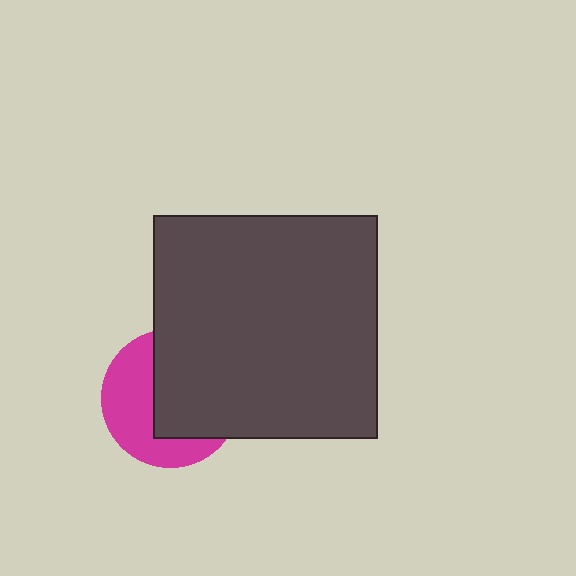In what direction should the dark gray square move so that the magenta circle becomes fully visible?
The dark gray square should move right. That is the shortest direction to clear the overlap and leave the magenta circle fully visible.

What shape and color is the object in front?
The object in front is a dark gray square.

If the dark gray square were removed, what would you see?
You would see the complete magenta circle.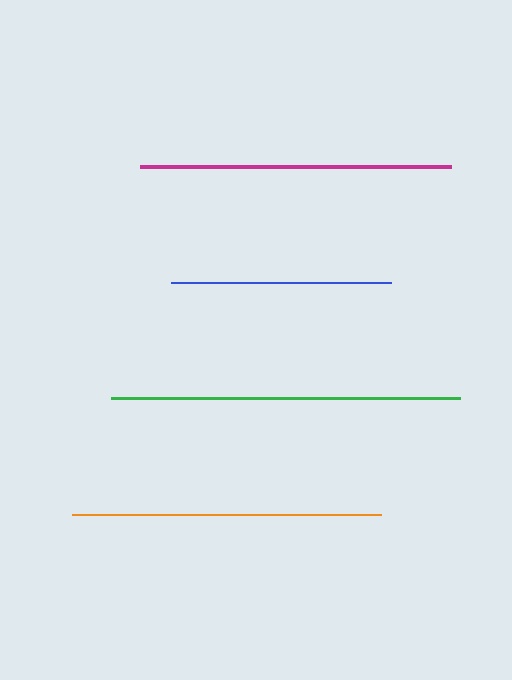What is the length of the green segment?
The green segment is approximately 348 pixels long.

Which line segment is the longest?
The green line is the longest at approximately 348 pixels.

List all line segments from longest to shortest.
From longest to shortest: green, magenta, orange, blue.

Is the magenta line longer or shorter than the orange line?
The magenta line is longer than the orange line.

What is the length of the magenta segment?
The magenta segment is approximately 310 pixels long.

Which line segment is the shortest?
The blue line is the shortest at approximately 220 pixels.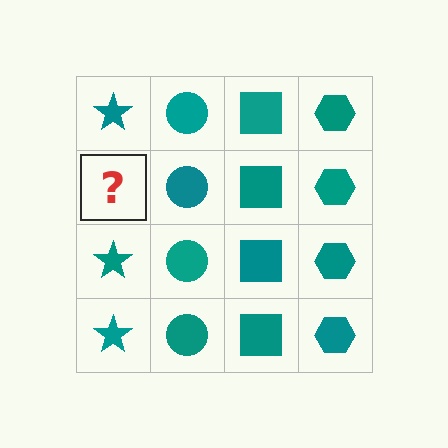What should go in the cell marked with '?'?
The missing cell should contain a teal star.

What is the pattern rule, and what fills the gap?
The rule is that each column has a consistent shape. The gap should be filled with a teal star.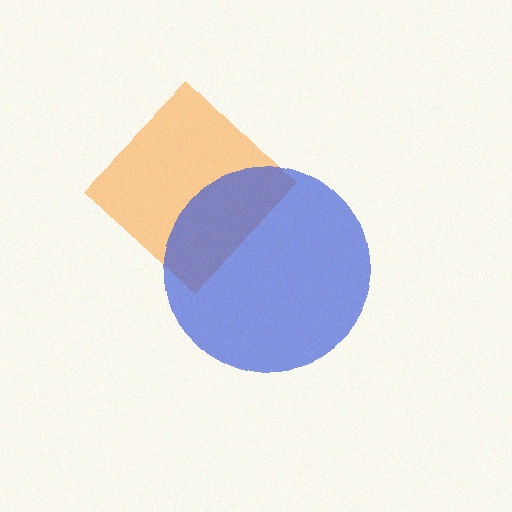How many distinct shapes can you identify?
There are 2 distinct shapes: an orange diamond, a blue circle.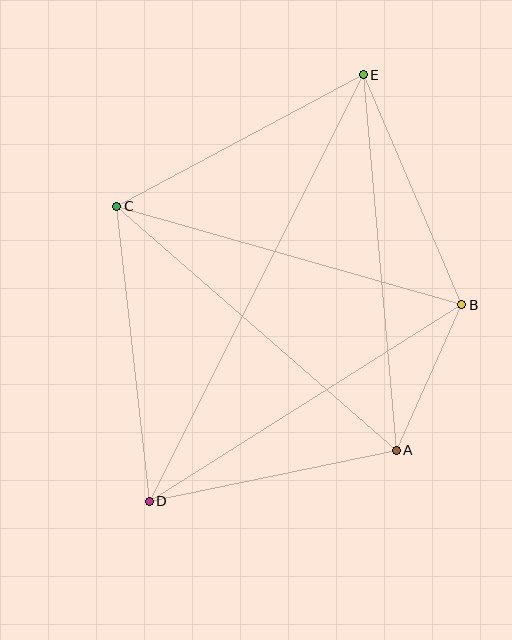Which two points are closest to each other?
Points A and B are closest to each other.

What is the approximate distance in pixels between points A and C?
The distance between A and C is approximately 371 pixels.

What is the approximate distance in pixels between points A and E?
The distance between A and E is approximately 377 pixels.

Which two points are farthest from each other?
Points D and E are farthest from each other.